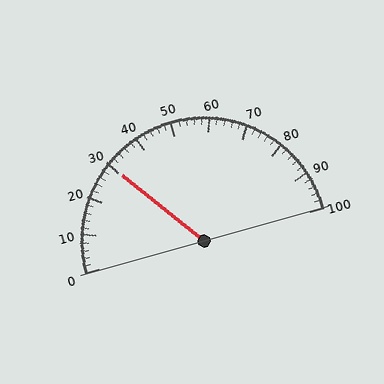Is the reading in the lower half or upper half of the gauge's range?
The reading is in the lower half of the range (0 to 100).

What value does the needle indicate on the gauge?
The needle indicates approximately 30.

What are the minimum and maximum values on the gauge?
The gauge ranges from 0 to 100.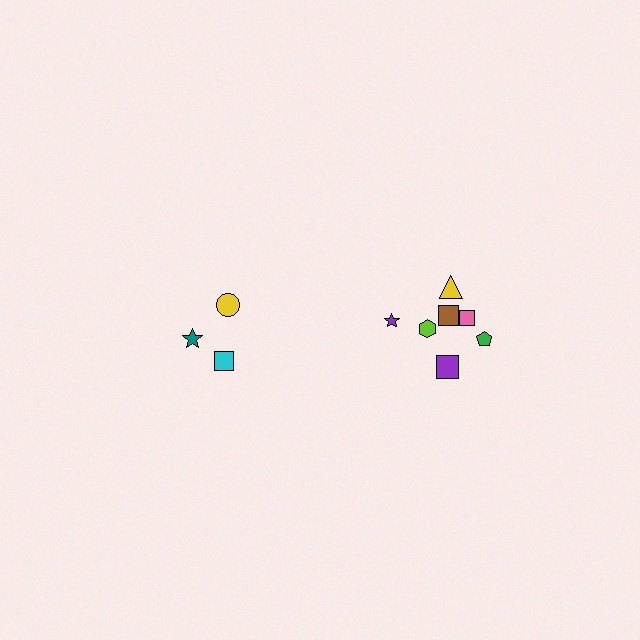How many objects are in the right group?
There are 7 objects.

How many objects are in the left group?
There are 3 objects.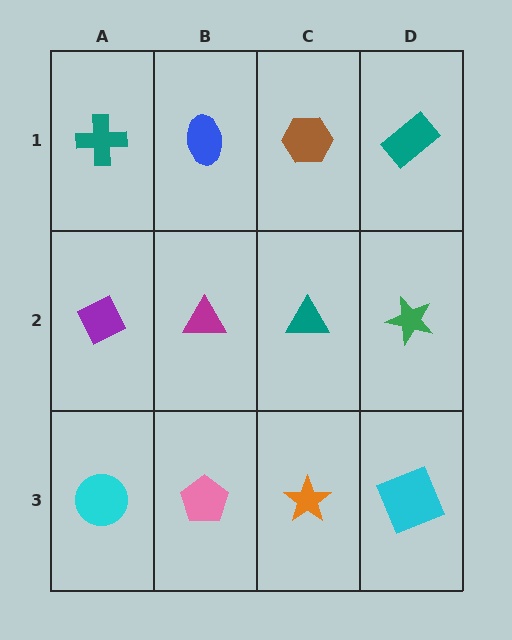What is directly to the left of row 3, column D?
An orange star.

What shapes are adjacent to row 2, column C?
A brown hexagon (row 1, column C), an orange star (row 3, column C), a magenta triangle (row 2, column B), a green star (row 2, column D).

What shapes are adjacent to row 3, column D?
A green star (row 2, column D), an orange star (row 3, column C).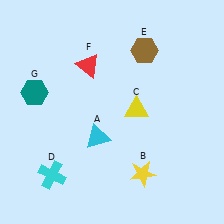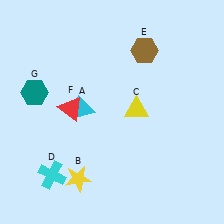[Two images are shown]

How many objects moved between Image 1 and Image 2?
3 objects moved between the two images.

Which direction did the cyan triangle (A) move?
The cyan triangle (A) moved up.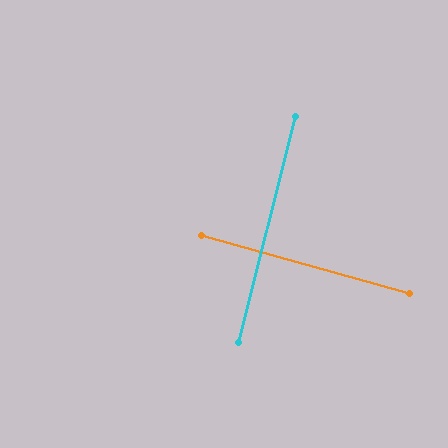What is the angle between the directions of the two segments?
Approximately 88 degrees.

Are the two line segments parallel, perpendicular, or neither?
Perpendicular — they meet at approximately 88°.